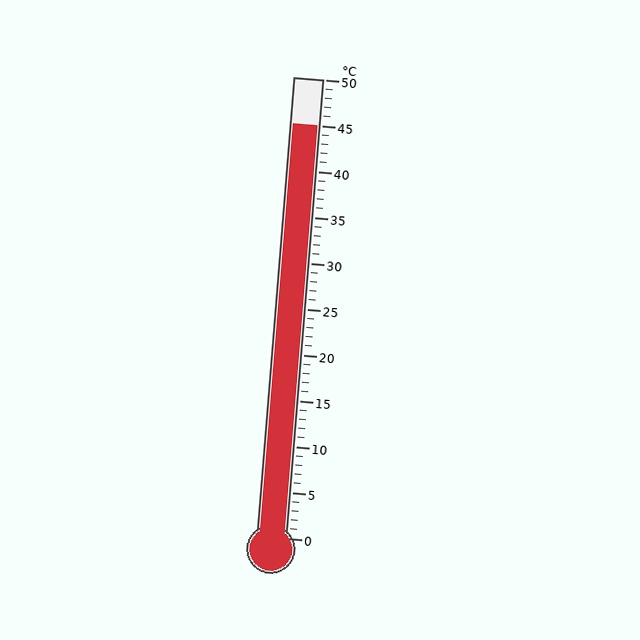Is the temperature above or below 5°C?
The temperature is above 5°C.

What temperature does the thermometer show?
The thermometer shows approximately 45°C.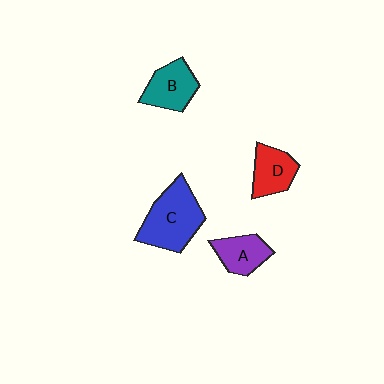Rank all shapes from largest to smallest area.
From largest to smallest: C (blue), B (teal), D (red), A (purple).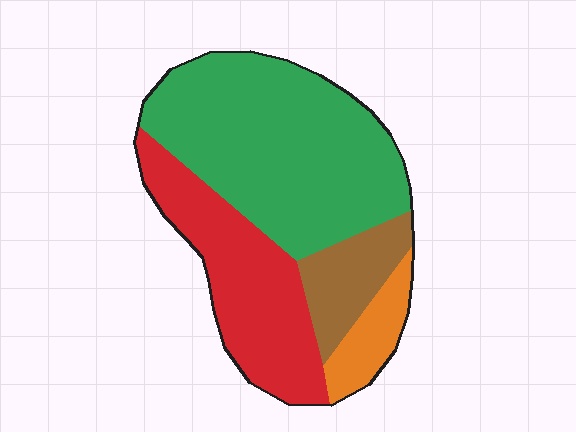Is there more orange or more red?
Red.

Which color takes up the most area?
Green, at roughly 50%.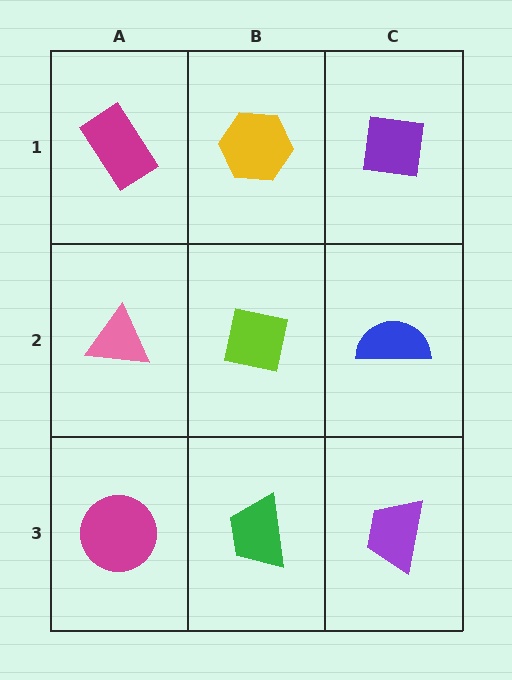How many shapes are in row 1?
3 shapes.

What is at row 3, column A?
A magenta circle.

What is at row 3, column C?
A purple trapezoid.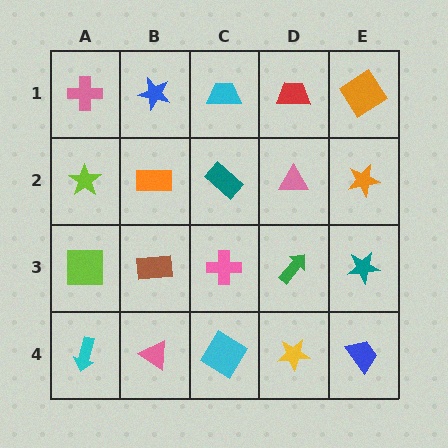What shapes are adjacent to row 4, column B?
A brown rectangle (row 3, column B), a cyan arrow (row 4, column A), a cyan diamond (row 4, column C).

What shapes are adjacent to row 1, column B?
An orange rectangle (row 2, column B), a pink cross (row 1, column A), a cyan trapezoid (row 1, column C).